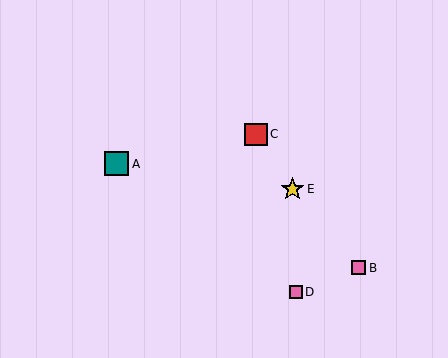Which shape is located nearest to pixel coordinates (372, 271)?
The pink square (labeled B) at (359, 268) is nearest to that location.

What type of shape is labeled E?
Shape E is a yellow star.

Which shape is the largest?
The teal square (labeled A) is the largest.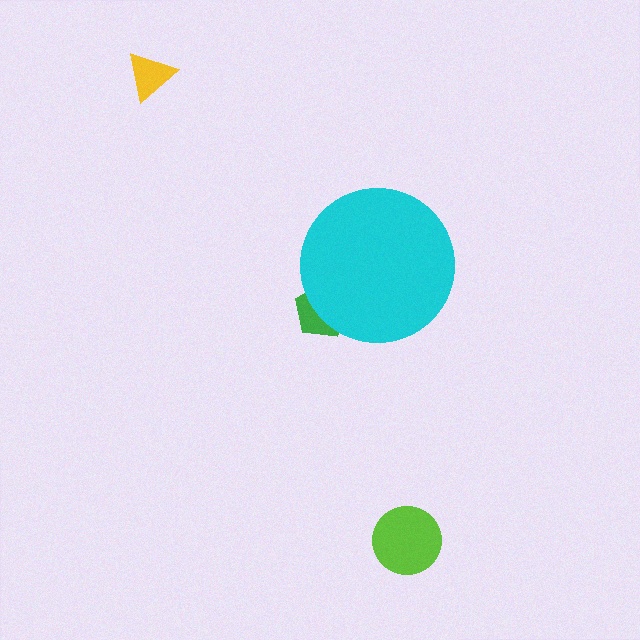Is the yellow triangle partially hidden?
No, the yellow triangle is fully visible.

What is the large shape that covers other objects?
A cyan circle.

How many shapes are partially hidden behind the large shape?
1 shape is partially hidden.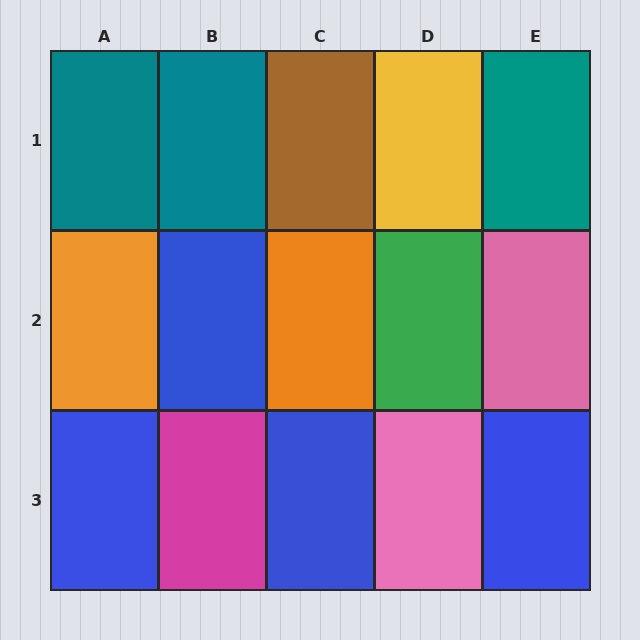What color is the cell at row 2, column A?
Orange.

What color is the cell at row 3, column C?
Blue.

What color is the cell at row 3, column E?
Blue.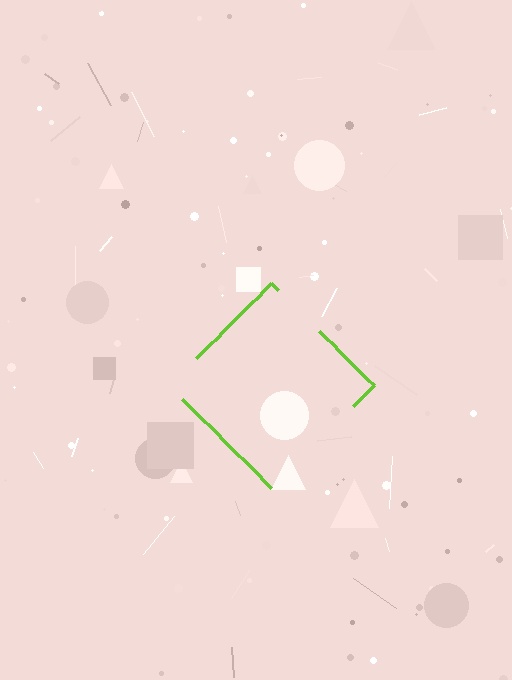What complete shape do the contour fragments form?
The contour fragments form a diamond.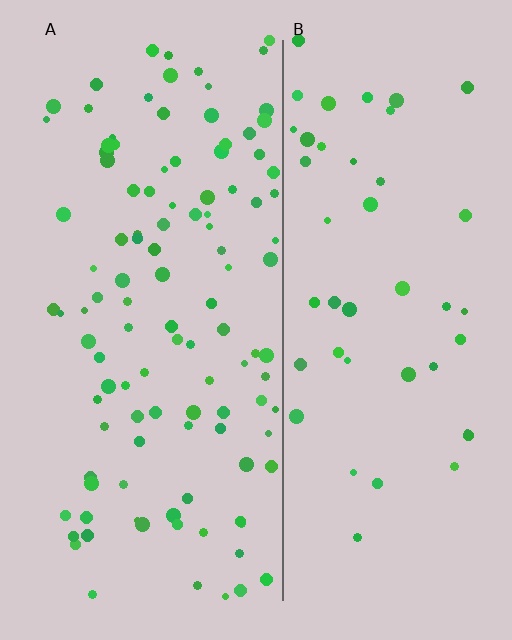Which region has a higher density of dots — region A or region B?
A (the left).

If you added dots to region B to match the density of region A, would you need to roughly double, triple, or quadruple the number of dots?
Approximately double.